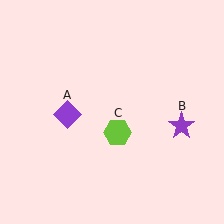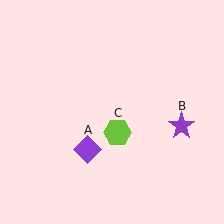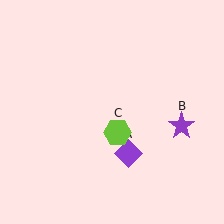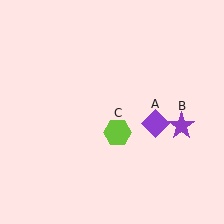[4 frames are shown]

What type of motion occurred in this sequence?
The purple diamond (object A) rotated counterclockwise around the center of the scene.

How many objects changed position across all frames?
1 object changed position: purple diamond (object A).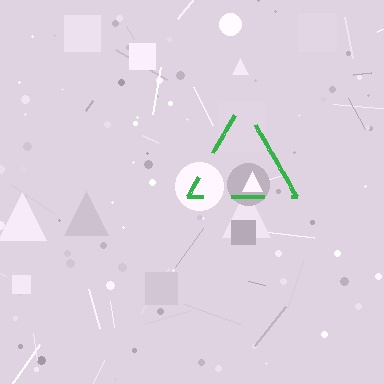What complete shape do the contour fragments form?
The contour fragments form a triangle.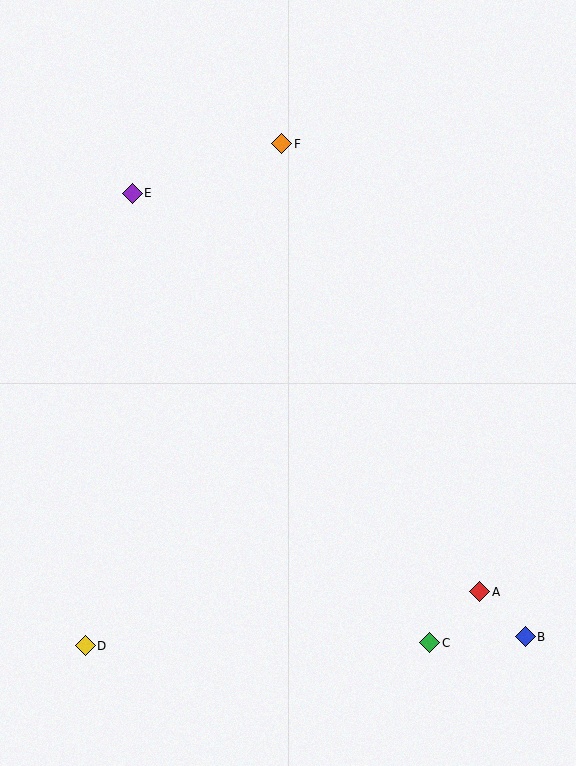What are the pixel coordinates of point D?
Point D is at (85, 646).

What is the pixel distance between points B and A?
The distance between B and A is 64 pixels.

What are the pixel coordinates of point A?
Point A is at (480, 592).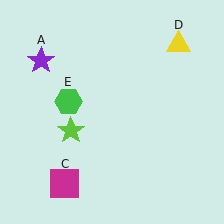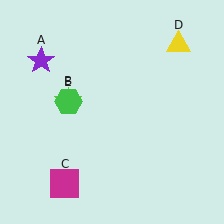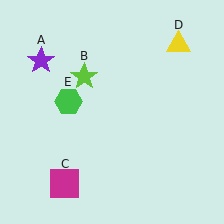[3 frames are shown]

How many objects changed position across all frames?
1 object changed position: lime star (object B).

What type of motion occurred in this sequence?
The lime star (object B) rotated clockwise around the center of the scene.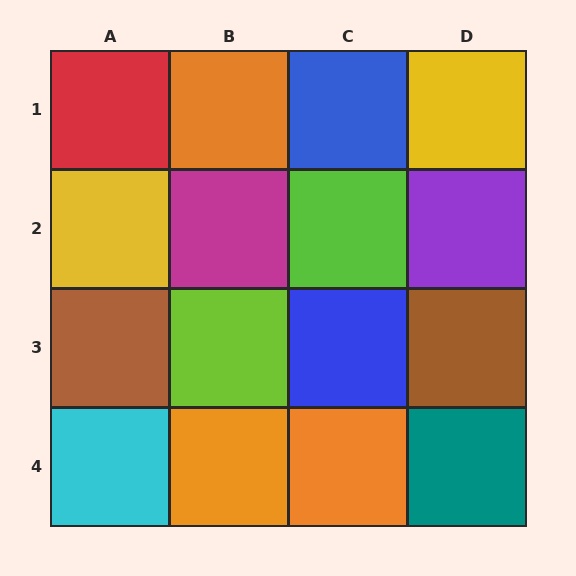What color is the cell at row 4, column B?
Orange.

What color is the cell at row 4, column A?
Cyan.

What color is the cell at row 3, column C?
Blue.